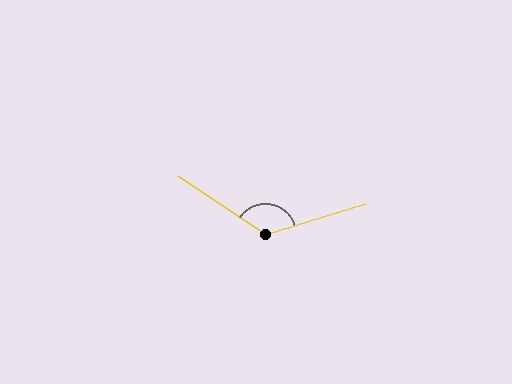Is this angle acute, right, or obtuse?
It is obtuse.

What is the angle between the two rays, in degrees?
Approximately 130 degrees.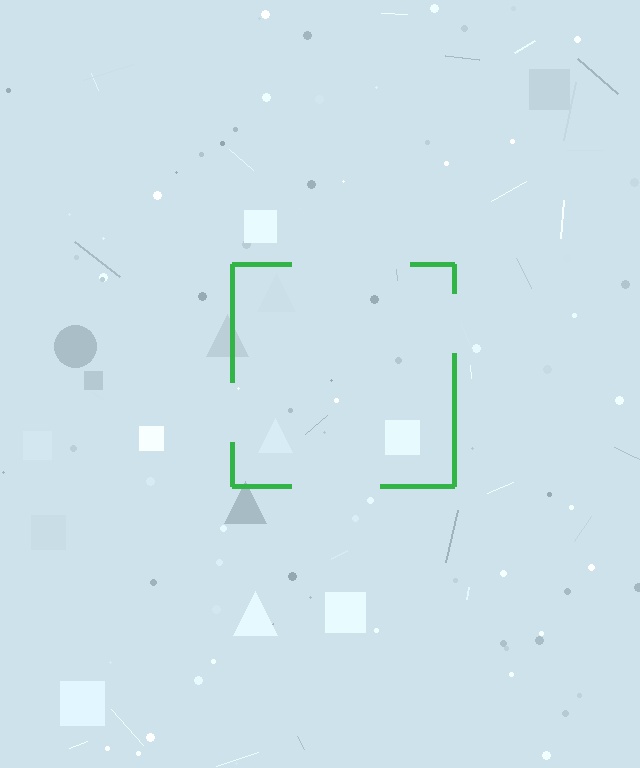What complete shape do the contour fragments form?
The contour fragments form a square.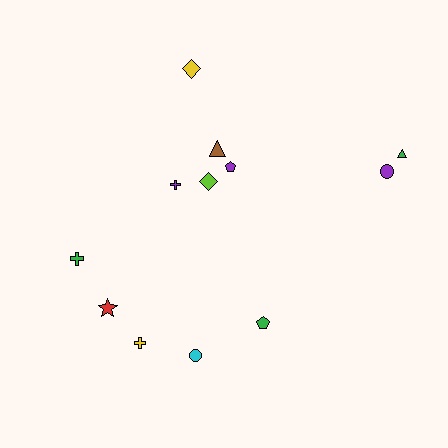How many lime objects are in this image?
There is 1 lime object.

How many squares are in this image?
There are no squares.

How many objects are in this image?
There are 12 objects.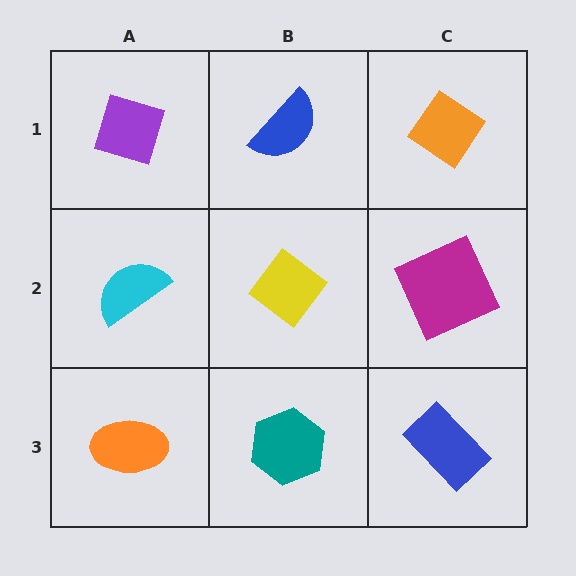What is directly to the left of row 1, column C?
A blue semicircle.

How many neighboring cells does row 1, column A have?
2.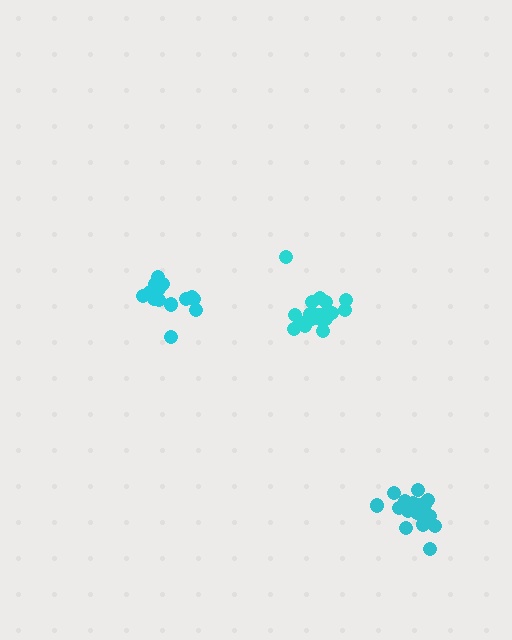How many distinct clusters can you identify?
There are 3 distinct clusters.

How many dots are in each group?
Group 1: 19 dots, Group 2: 20 dots, Group 3: 16 dots (55 total).